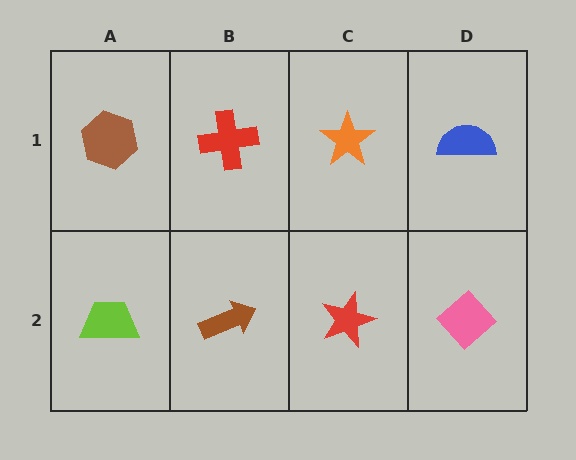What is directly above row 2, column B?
A red cross.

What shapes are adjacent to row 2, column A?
A brown hexagon (row 1, column A), a brown arrow (row 2, column B).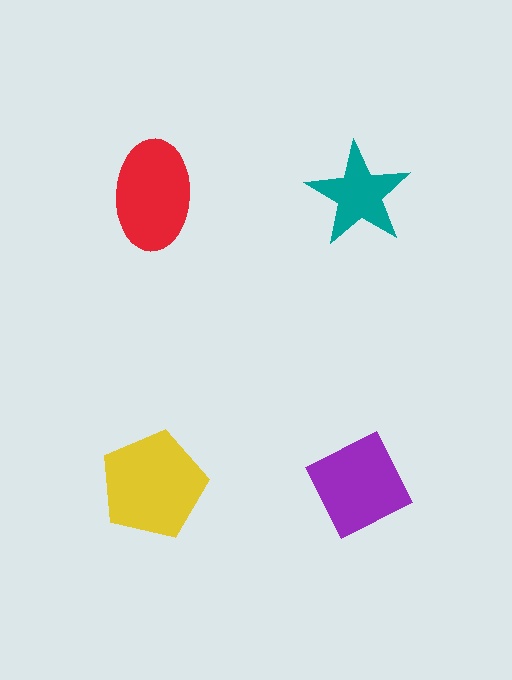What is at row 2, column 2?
A purple diamond.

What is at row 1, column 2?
A teal star.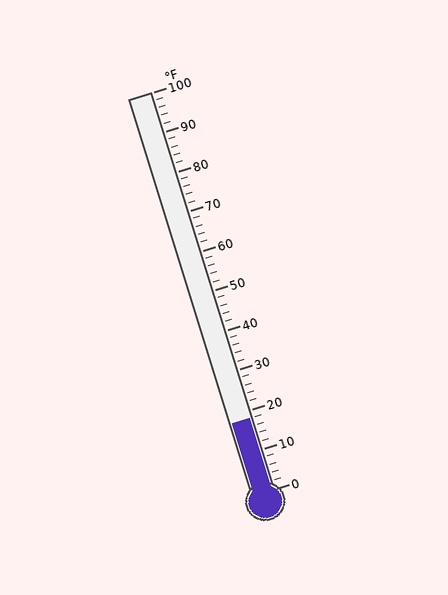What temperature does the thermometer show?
The thermometer shows approximately 18°F.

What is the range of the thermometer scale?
The thermometer scale ranges from 0°F to 100°F.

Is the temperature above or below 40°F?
The temperature is below 40°F.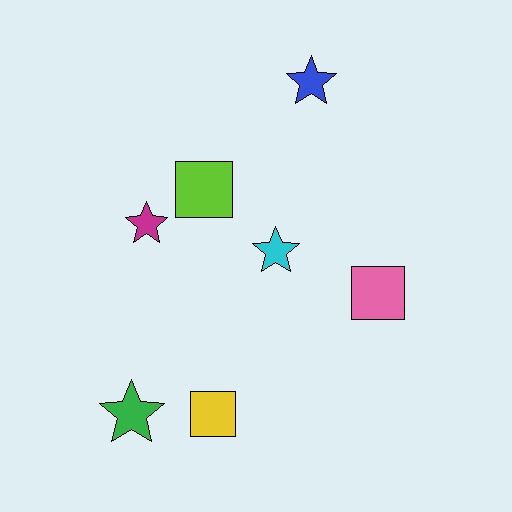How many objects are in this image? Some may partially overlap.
There are 7 objects.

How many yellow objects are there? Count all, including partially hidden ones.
There is 1 yellow object.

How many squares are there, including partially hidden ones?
There are 3 squares.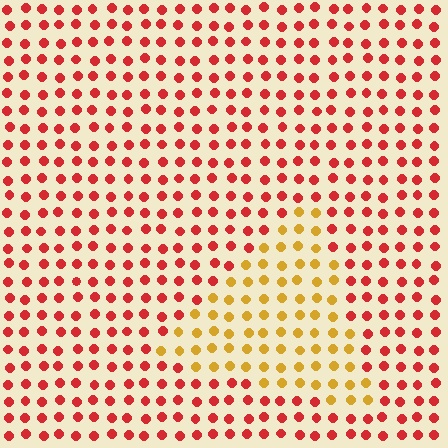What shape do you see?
I see a triangle.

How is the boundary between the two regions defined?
The boundary is defined purely by a slight shift in hue (about 46 degrees). Spacing, size, and orientation are identical on both sides.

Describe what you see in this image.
The image is filled with small red elements in a uniform arrangement. A triangle-shaped region is visible where the elements are tinted to a slightly different hue, forming a subtle color boundary.